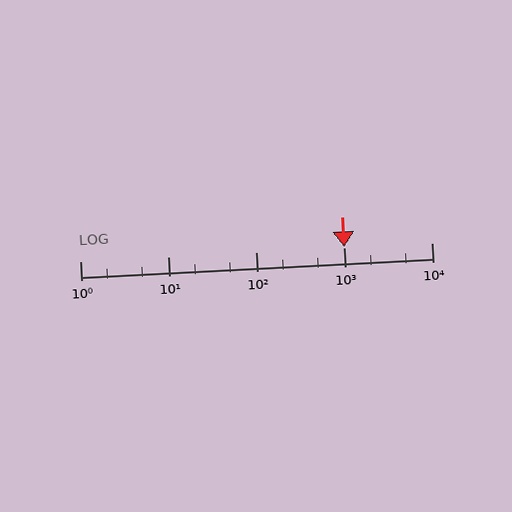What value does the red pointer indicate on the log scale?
The pointer indicates approximately 1000.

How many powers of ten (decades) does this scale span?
The scale spans 4 decades, from 1 to 10000.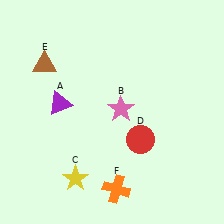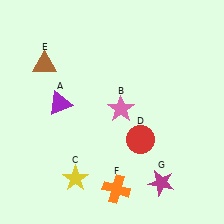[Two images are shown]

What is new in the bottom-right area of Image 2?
A magenta star (G) was added in the bottom-right area of Image 2.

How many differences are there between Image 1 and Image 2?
There is 1 difference between the two images.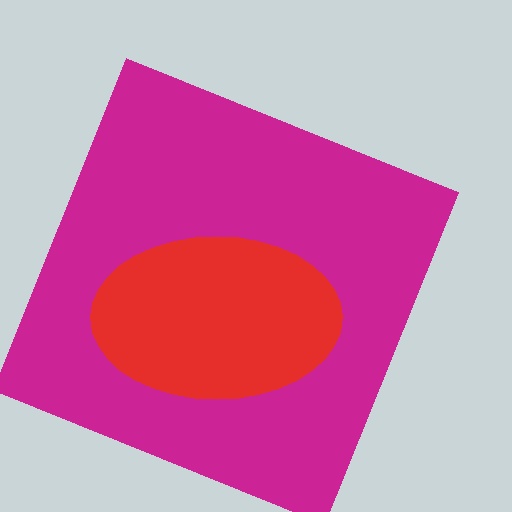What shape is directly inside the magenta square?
The red ellipse.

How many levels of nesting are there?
2.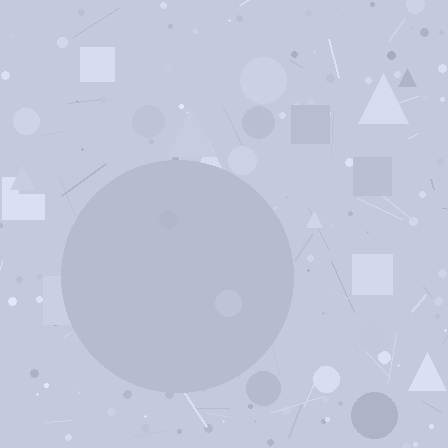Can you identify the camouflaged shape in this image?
The camouflaged shape is a circle.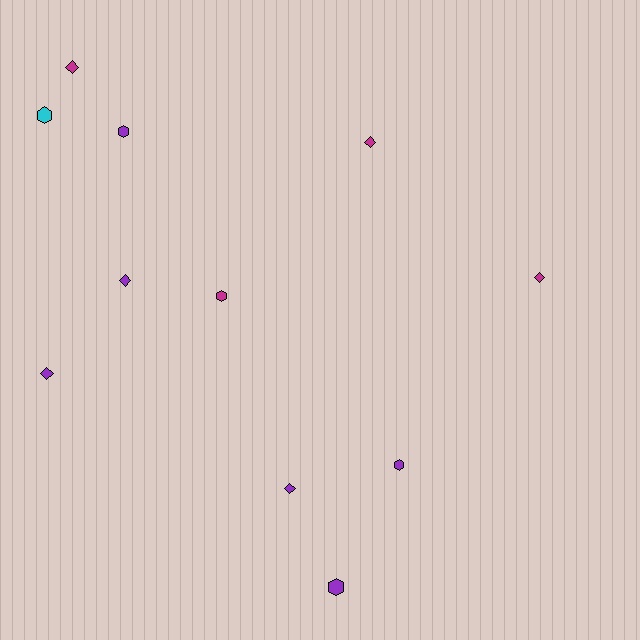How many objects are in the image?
There are 11 objects.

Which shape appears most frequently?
Diamond, with 6 objects.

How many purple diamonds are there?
There are 3 purple diamonds.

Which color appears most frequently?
Purple, with 6 objects.